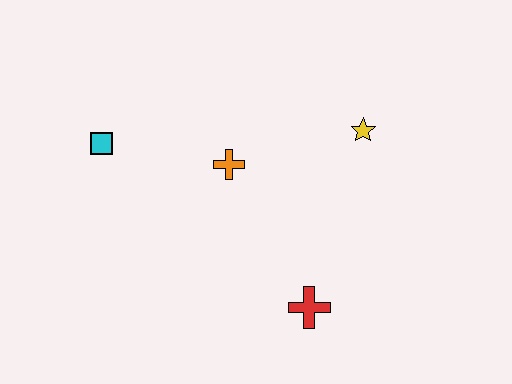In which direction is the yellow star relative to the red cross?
The yellow star is above the red cross.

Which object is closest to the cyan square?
The orange cross is closest to the cyan square.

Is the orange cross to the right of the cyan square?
Yes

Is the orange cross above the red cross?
Yes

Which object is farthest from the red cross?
The cyan square is farthest from the red cross.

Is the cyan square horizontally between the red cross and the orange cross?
No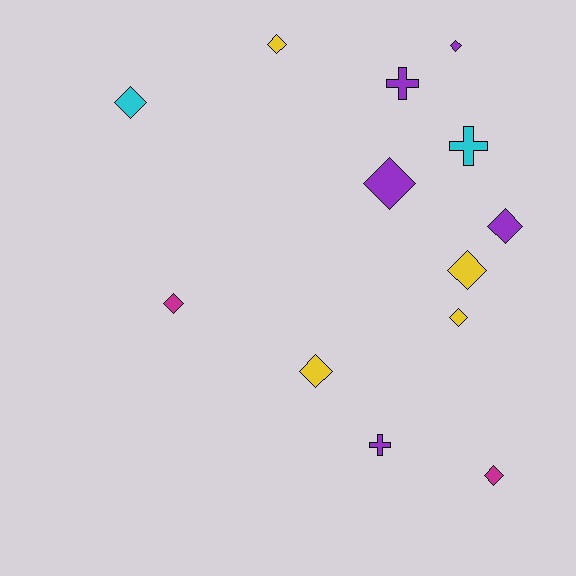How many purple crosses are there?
There are 2 purple crosses.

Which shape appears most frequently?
Diamond, with 10 objects.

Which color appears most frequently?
Purple, with 5 objects.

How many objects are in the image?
There are 13 objects.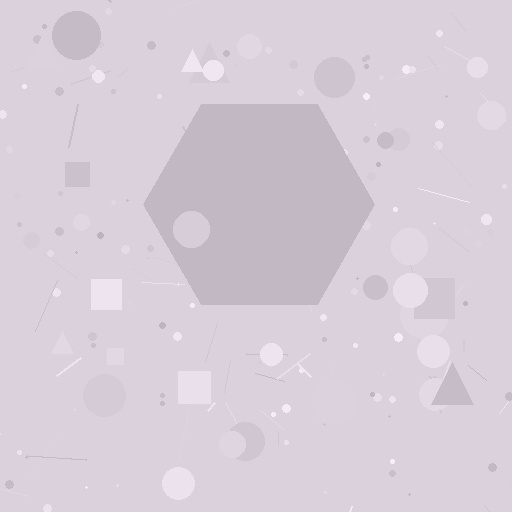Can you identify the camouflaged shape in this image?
The camouflaged shape is a hexagon.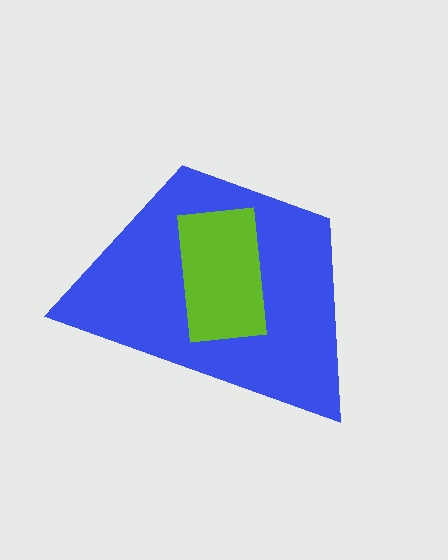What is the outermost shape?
The blue trapezoid.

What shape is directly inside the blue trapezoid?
The lime rectangle.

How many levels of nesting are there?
2.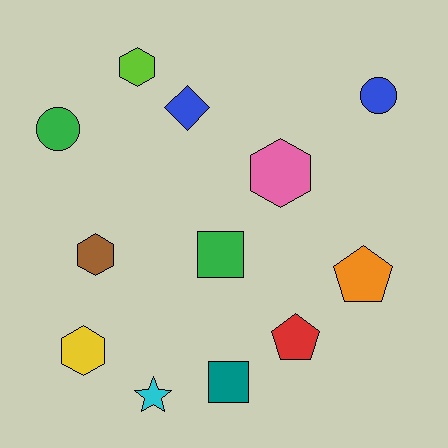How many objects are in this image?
There are 12 objects.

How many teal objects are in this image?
There is 1 teal object.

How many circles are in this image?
There are 2 circles.